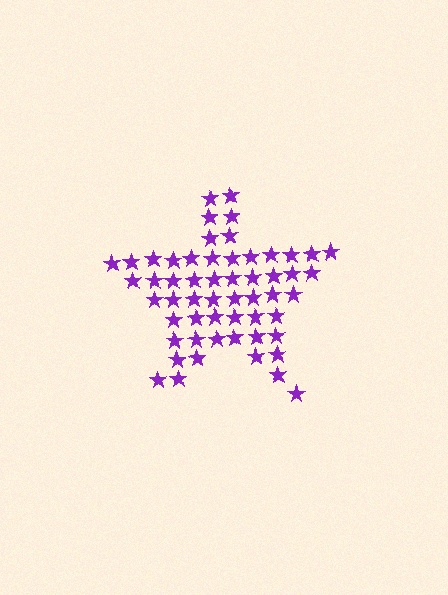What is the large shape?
The large shape is a star.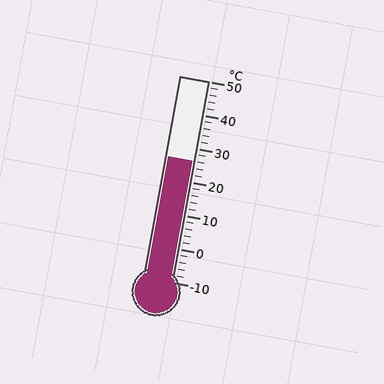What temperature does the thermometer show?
The thermometer shows approximately 26°C.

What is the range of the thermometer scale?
The thermometer scale ranges from -10°C to 50°C.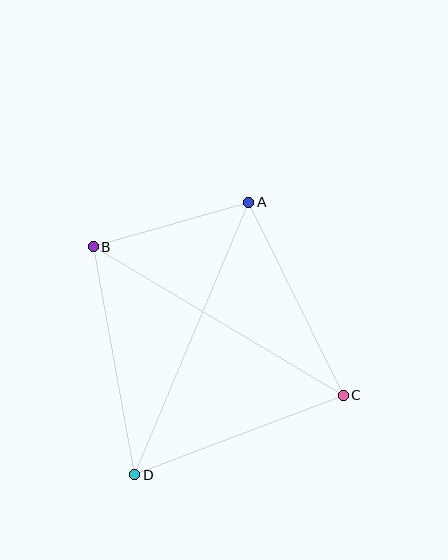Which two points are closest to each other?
Points A and B are closest to each other.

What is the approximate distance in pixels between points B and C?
The distance between B and C is approximately 291 pixels.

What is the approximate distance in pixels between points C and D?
The distance between C and D is approximately 223 pixels.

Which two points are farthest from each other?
Points A and D are farthest from each other.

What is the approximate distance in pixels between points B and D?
The distance between B and D is approximately 232 pixels.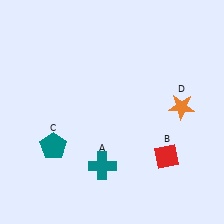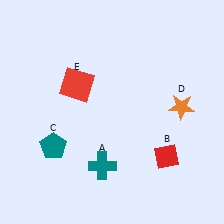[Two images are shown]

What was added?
A red square (E) was added in Image 2.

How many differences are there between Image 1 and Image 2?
There is 1 difference between the two images.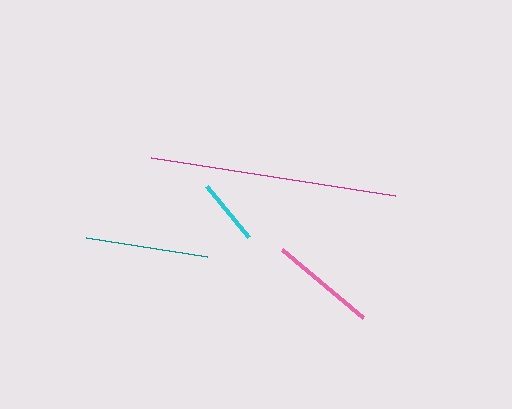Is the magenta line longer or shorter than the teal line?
The magenta line is longer than the teal line.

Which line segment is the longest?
The magenta line is the longest at approximately 247 pixels.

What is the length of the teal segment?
The teal segment is approximately 122 pixels long.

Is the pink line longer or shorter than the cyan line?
The pink line is longer than the cyan line.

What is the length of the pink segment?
The pink segment is approximately 106 pixels long.